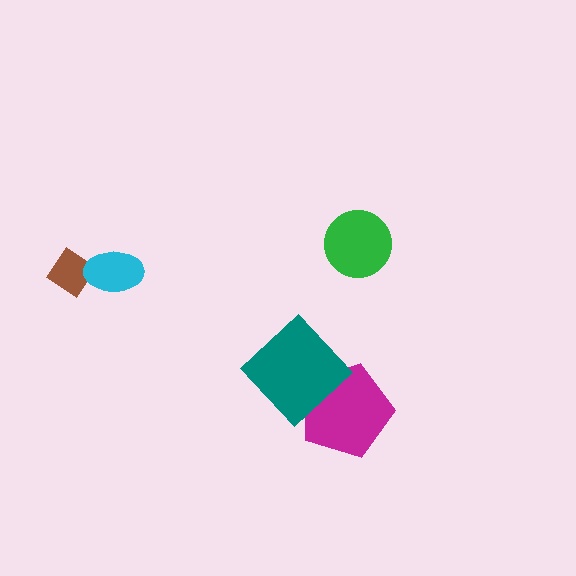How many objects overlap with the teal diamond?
1 object overlaps with the teal diamond.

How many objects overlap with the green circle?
0 objects overlap with the green circle.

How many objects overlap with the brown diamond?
1 object overlaps with the brown diamond.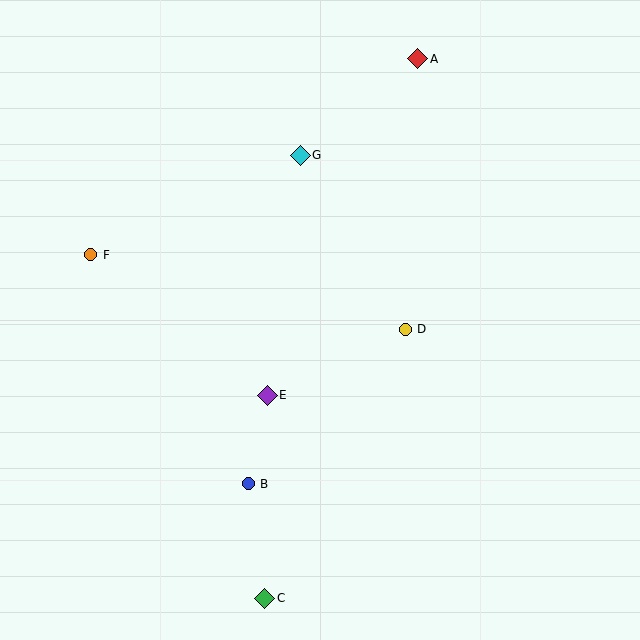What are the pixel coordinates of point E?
Point E is at (267, 395).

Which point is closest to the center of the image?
Point D at (405, 329) is closest to the center.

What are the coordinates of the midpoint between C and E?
The midpoint between C and E is at (266, 497).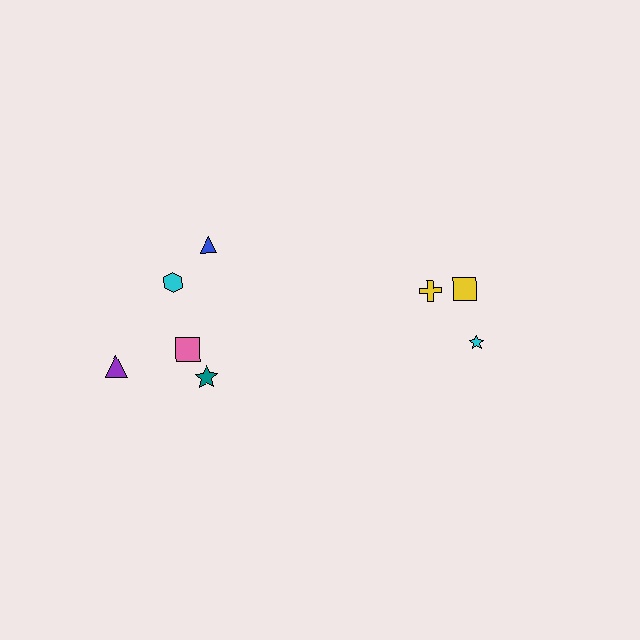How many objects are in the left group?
There are 5 objects.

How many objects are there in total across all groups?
There are 8 objects.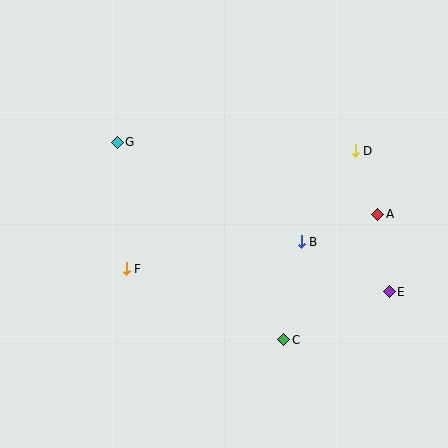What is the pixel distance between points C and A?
The distance between C and A is 157 pixels.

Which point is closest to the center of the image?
Point B at (301, 242) is closest to the center.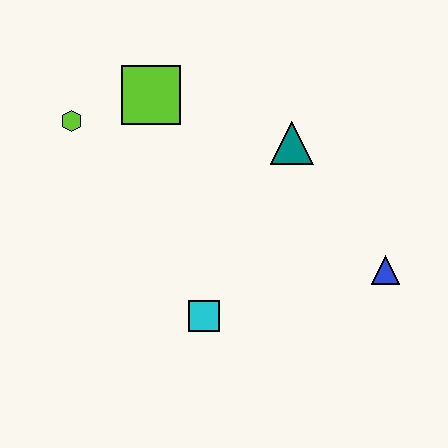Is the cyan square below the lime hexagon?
Yes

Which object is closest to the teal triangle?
The lime square is closest to the teal triangle.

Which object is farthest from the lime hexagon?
The blue triangle is farthest from the lime hexagon.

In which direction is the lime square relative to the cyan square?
The lime square is above the cyan square.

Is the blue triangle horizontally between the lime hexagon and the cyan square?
No